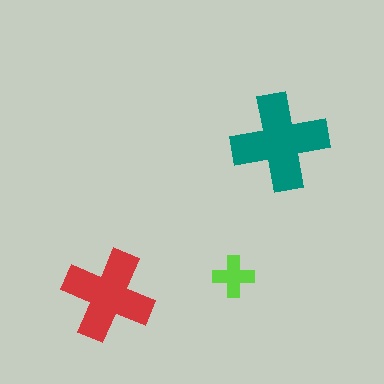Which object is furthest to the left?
The red cross is leftmost.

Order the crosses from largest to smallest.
the teal one, the red one, the lime one.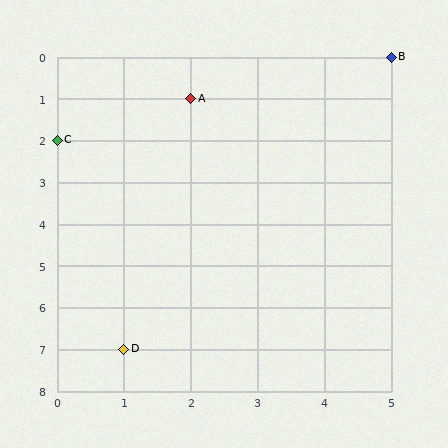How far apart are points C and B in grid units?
Points C and B are 5 columns and 2 rows apart (about 5.4 grid units diagonally).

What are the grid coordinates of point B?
Point B is at grid coordinates (5, 0).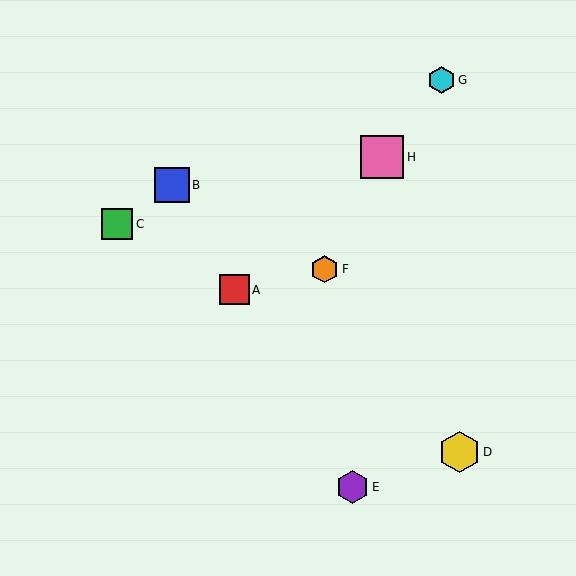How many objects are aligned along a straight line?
3 objects (A, B, E) are aligned along a straight line.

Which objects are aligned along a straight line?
Objects A, B, E are aligned along a straight line.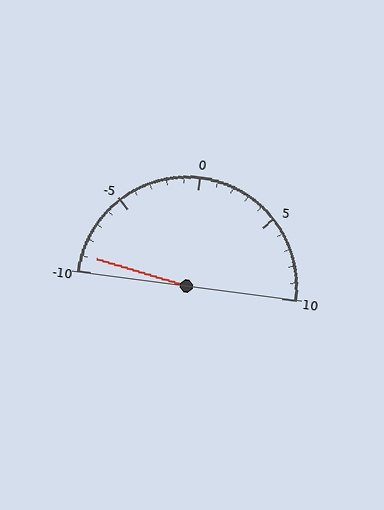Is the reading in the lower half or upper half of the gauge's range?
The reading is in the lower half of the range (-10 to 10).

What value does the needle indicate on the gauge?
The needle indicates approximately -9.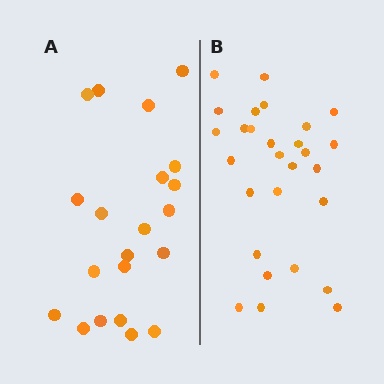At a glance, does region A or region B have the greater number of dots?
Region B (the right region) has more dots.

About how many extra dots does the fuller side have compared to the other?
Region B has roughly 8 or so more dots than region A.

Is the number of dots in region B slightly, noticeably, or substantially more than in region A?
Region B has noticeably more, but not dramatically so. The ratio is roughly 1.3 to 1.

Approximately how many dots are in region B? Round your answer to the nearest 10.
About 30 dots. (The exact count is 28, which rounds to 30.)